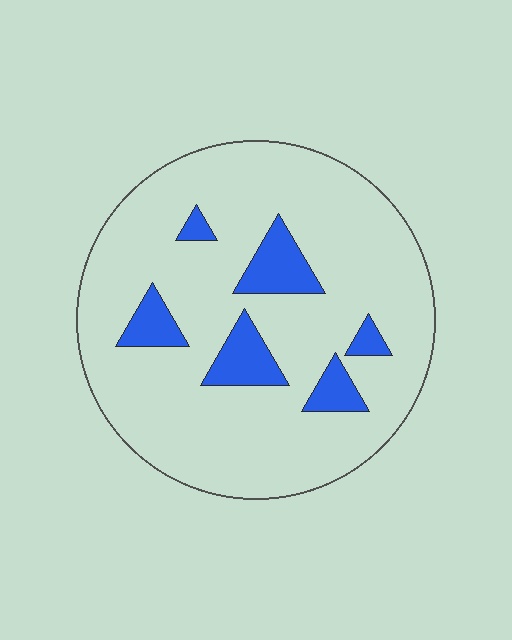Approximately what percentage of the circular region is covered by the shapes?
Approximately 15%.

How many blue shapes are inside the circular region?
6.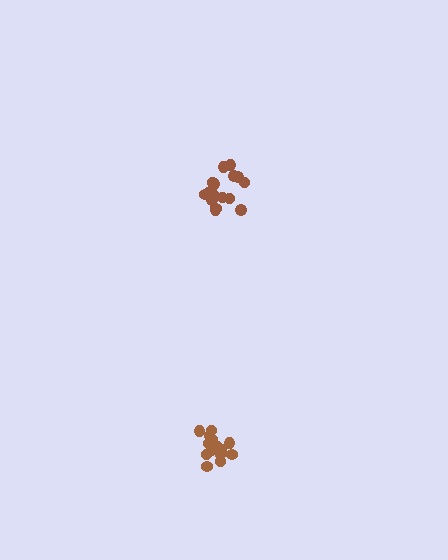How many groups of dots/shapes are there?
There are 2 groups.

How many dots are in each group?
Group 1: 17 dots, Group 2: 14 dots (31 total).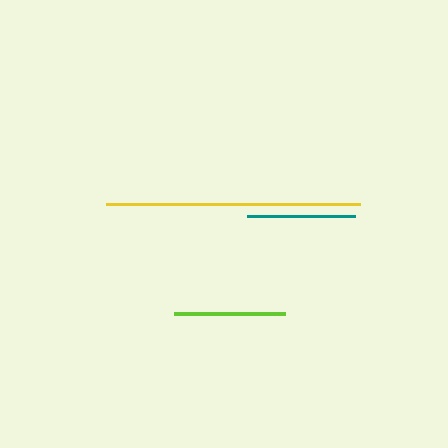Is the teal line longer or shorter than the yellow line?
The yellow line is longer than the teal line.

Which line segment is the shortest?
The teal line is the shortest at approximately 108 pixels.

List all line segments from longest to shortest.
From longest to shortest: yellow, lime, teal.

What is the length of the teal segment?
The teal segment is approximately 108 pixels long.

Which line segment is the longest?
The yellow line is the longest at approximately 254 pixels.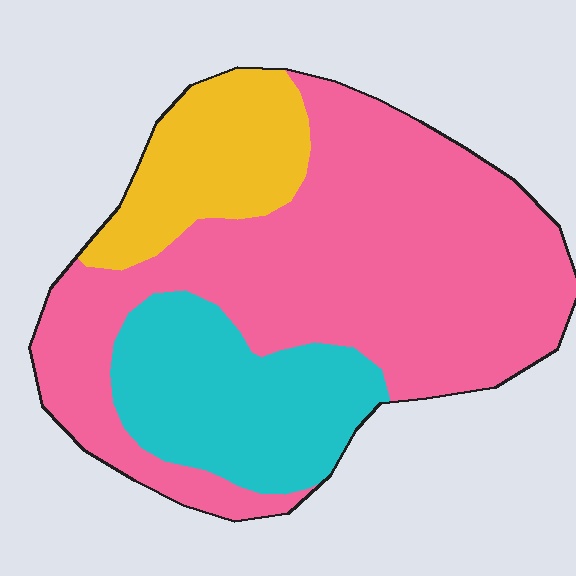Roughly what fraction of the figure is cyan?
Cyan takes up about one quarter (1/4) of the figure.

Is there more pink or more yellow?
Pink.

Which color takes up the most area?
Pink, at roughly 60%.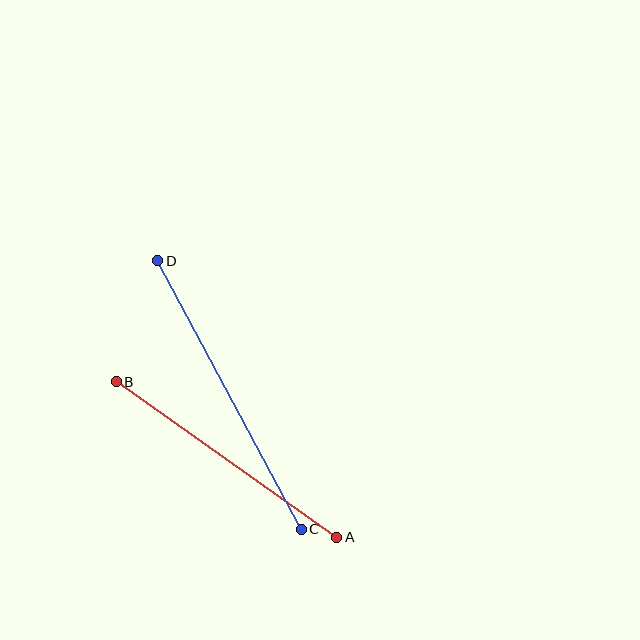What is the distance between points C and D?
The distance is approximately 304 pixels.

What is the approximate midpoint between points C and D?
The midpoint is at approximately (229, 395) pixels.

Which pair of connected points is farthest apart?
Points C and D are farthest apart.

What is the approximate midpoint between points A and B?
The midpoint is at approximately (226, 459) pixels.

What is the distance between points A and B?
The distance is approximately 270 pixels.